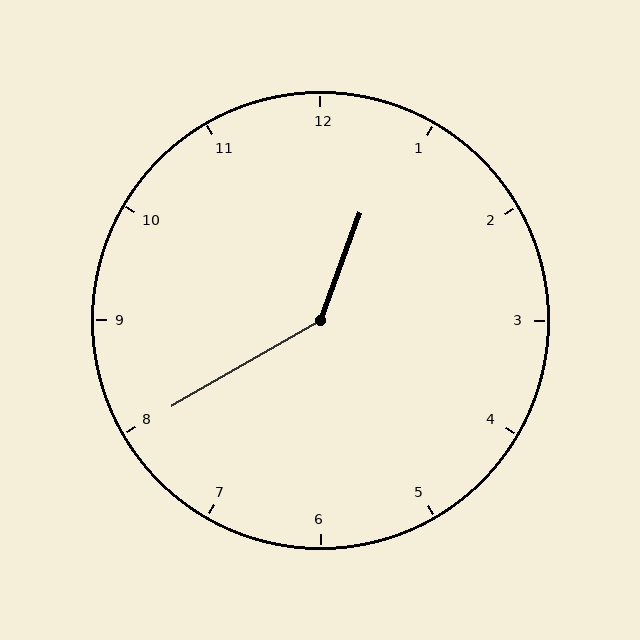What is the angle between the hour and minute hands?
Approximately 140 degrees.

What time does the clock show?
12:40.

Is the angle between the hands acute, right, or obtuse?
It is obtuse.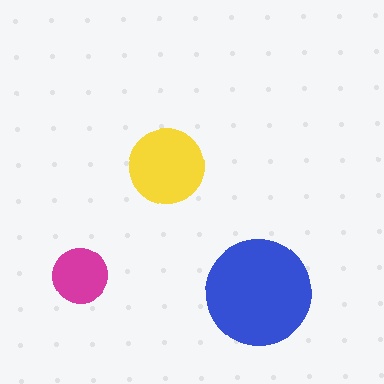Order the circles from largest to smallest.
the blue one, the yellow one, the magenta one.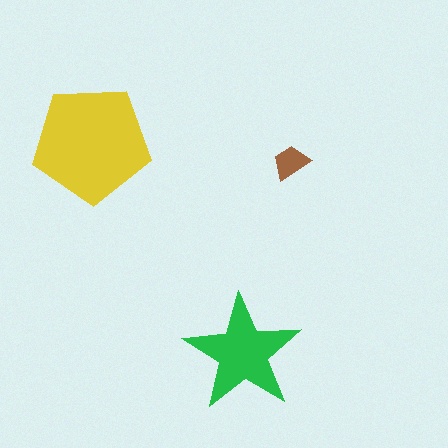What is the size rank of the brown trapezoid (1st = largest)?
3rd.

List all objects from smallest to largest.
The brown trapezoid, the green star, the yellow pentagon.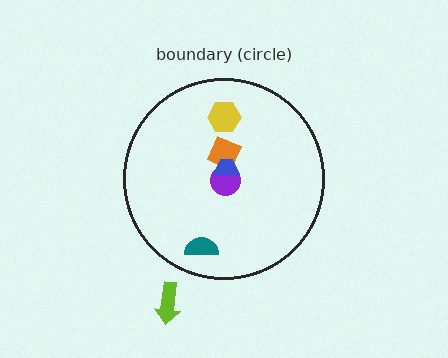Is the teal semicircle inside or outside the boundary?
Inside.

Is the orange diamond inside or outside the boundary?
Inside.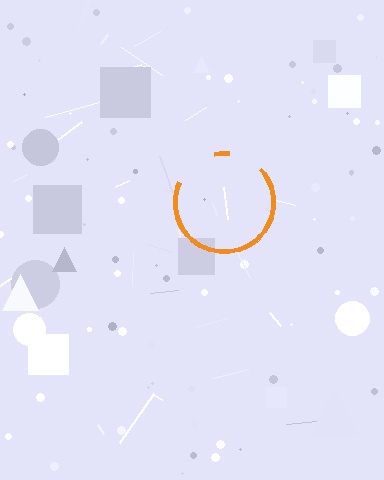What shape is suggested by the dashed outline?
The dashed outline suggests a circle.